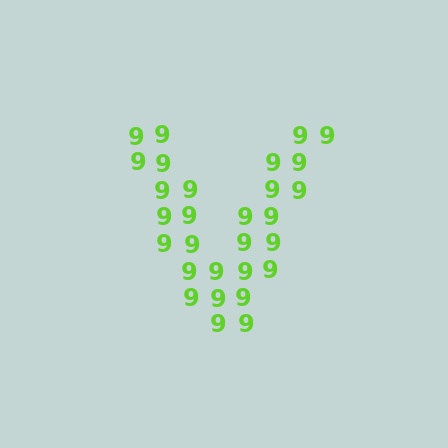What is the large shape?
The large shape is the letter V.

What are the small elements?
The small elements are digit 9's.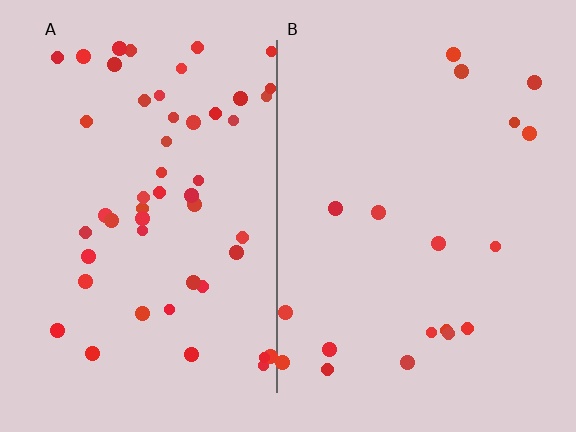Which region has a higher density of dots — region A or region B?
A (the left).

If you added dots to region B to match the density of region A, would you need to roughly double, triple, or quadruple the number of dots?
Approximately triple.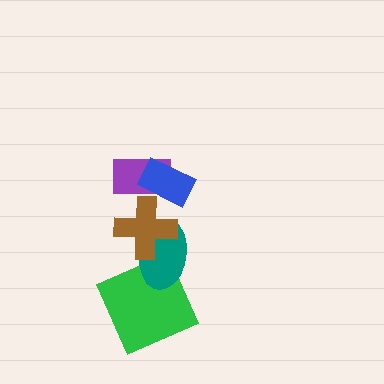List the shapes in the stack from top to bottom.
From top to bottom: the blue rectangle, the purple rectangle, the brown cross, the teal ellipse, the green square.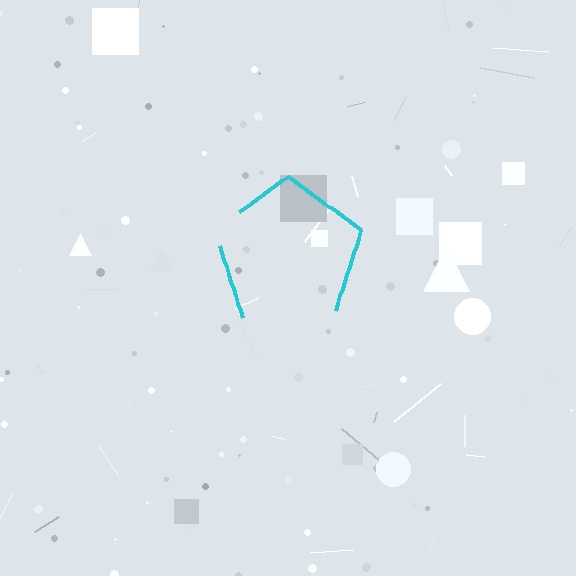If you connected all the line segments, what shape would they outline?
They would outline a pentagon.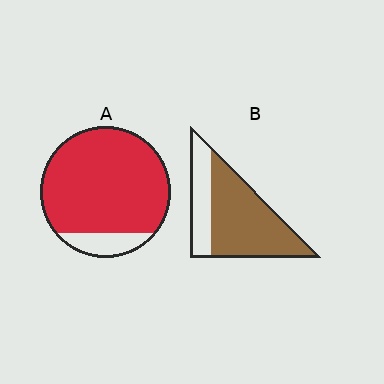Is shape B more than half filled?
Yes.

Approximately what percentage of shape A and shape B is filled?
A is approximately 85% and B is approximately 70%.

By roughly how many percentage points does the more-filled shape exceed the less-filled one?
By roughly 15 percentage points (A over B).